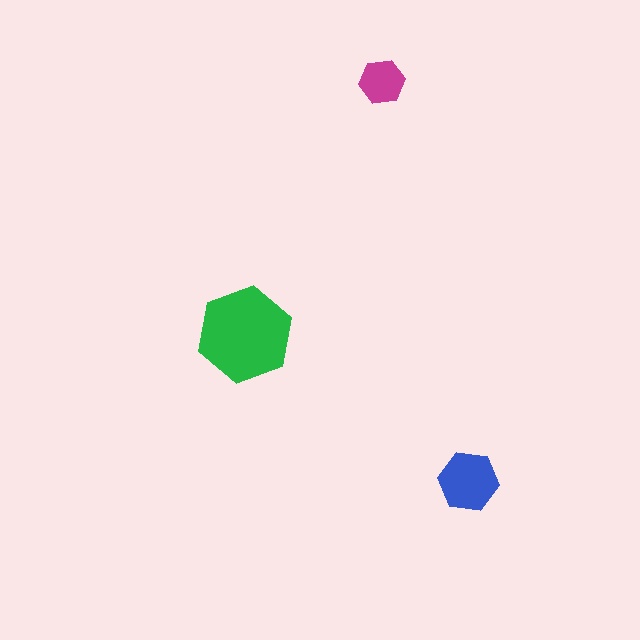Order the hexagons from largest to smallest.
the green one, the blue one, the magenta one.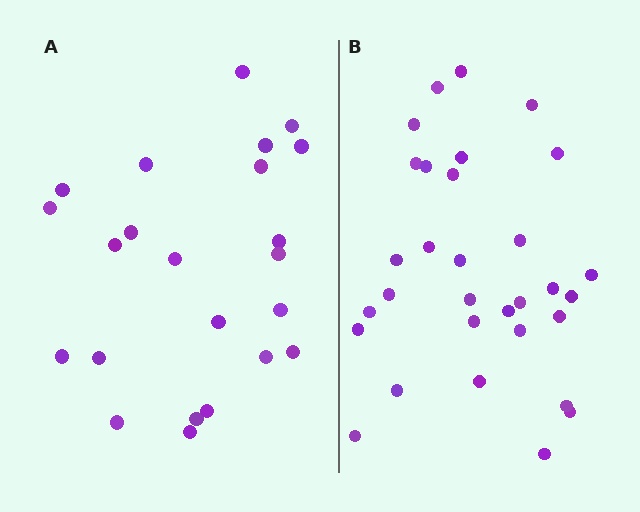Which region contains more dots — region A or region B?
Region B (the right region) has more dots.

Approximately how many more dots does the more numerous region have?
Region B has roughly 8 or so more dots than region A.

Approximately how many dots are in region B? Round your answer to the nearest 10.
About 30 dots. (The exact count is 31, which rounds to 30.)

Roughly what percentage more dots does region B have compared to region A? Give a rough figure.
About 35% more.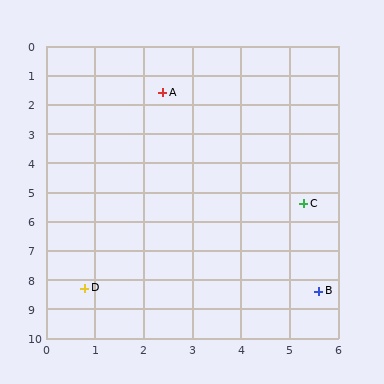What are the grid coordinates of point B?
Point B is at approximately (5.6, 8.4).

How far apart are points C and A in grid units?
Points C and A are about 4.8 grid units apart.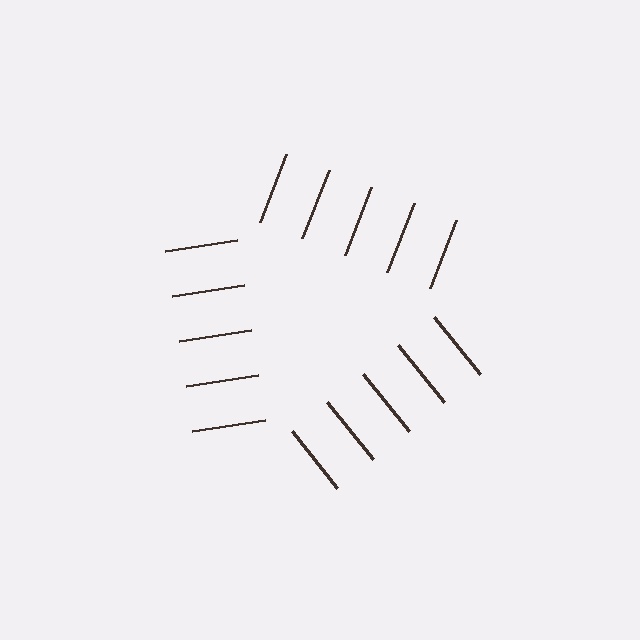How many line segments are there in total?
15 — 5 along each of the 3 edges.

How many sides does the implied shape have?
3 sides — the line-ends trace a triangle.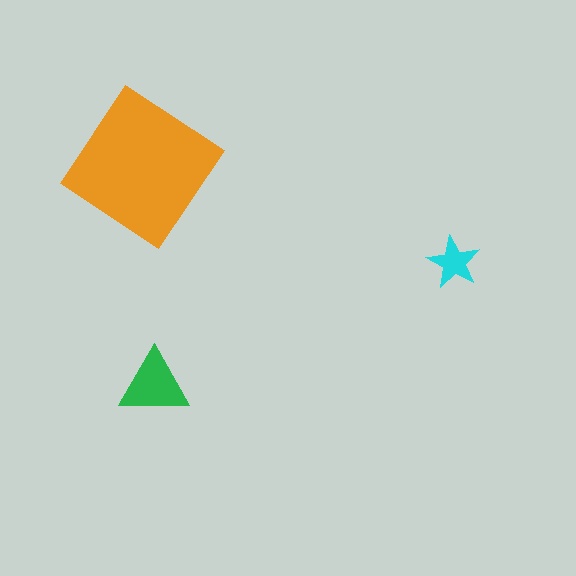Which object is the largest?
The orange diamond.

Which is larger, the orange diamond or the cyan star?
The orange diamond.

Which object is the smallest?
The cyan star.